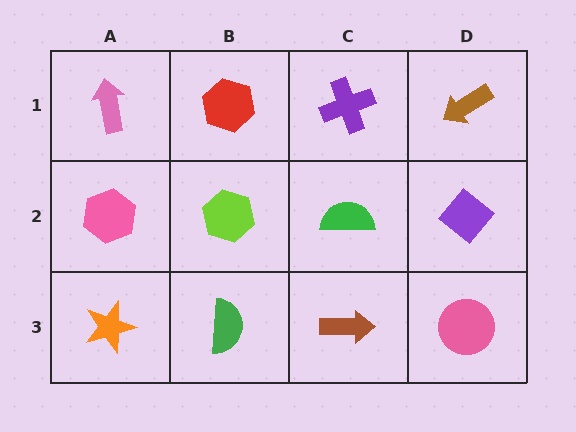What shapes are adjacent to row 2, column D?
A brown arrow (row 1, column D), a pink circle (row 3, column D), a green semicircle (row 2, column C).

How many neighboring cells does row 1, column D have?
2.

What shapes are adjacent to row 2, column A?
A pink arrow (row 1, column A), an orange star (row 3, column A), a lime hexagon (row 2, column B).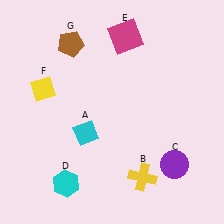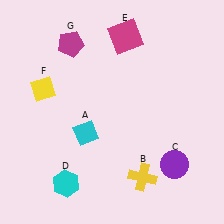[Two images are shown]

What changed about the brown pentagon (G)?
In Image 1, G is brown. In Image 2, it changed to magenta.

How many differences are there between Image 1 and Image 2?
There is 1 difference between the two images.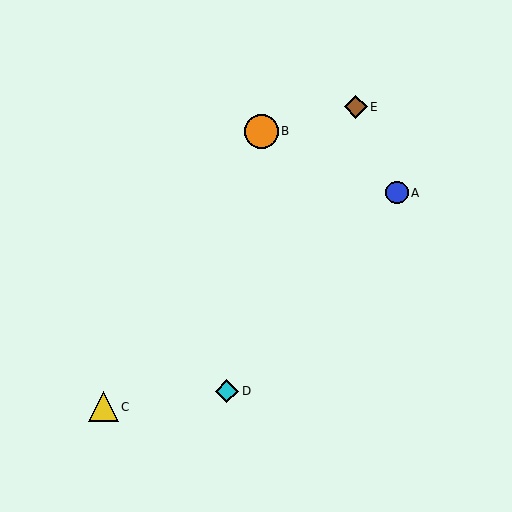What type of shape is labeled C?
Shape C is a yellow triangle.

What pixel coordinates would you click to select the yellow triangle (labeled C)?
Click at (103, 407) to select the yellow triangle C.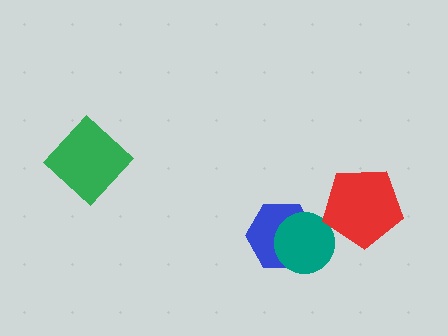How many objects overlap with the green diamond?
0 objects overlap with the green diamond.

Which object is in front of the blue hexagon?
The teal circle is in front of the blue hexagon.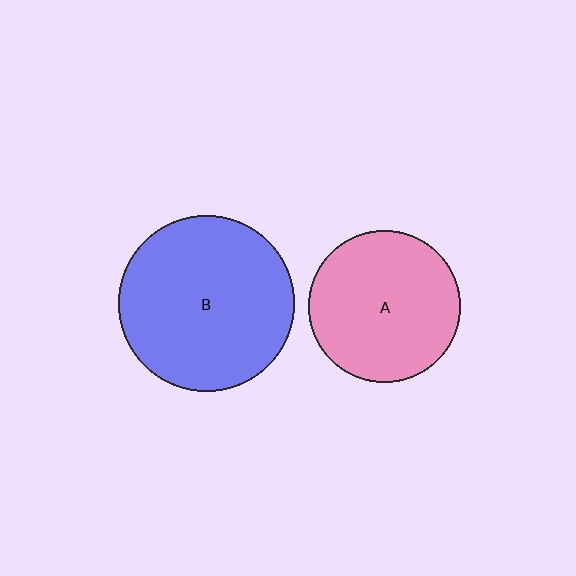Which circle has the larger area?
Circle B (blue).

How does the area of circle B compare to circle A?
Approximately 1.3 times.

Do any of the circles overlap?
No, none of the circles overlap.